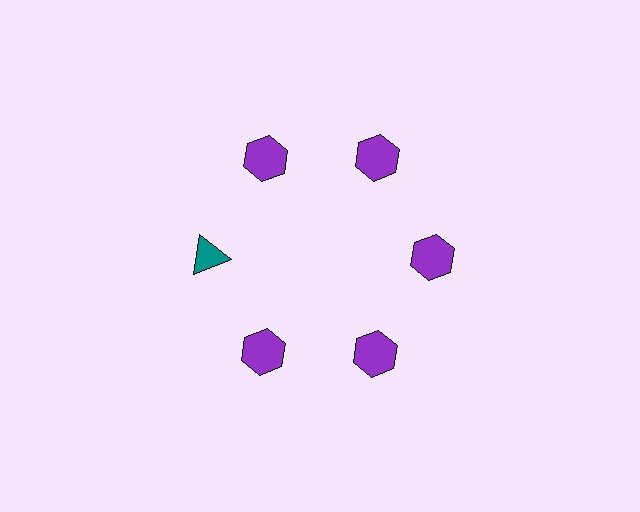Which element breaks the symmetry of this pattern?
The teal triangle at roughly the 9 o'clock position breaks the symmetry. All other shapes are purple hexagons.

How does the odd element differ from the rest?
It differs in both color (teal instead of purple) and shape (triangle instead of hexagon).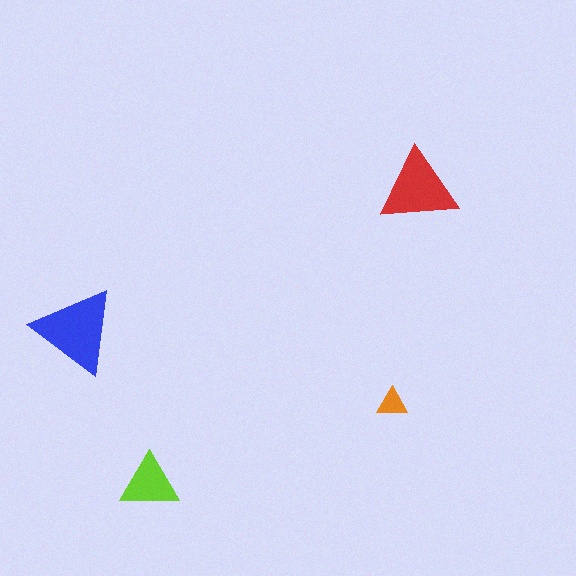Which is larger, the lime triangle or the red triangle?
The red one.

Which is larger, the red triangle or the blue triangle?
The blue one.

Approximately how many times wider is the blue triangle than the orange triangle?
About 3 times wider.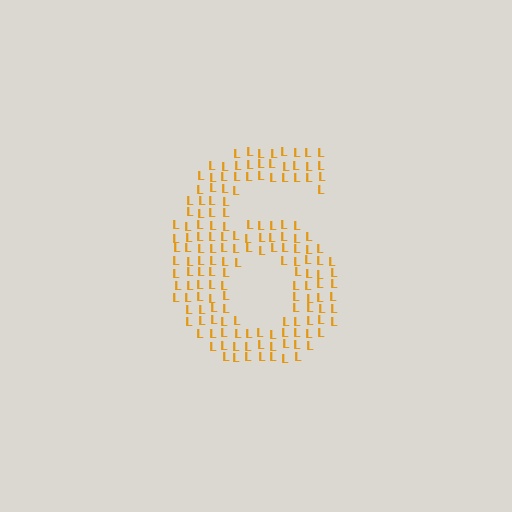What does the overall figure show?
The overall figure shows the digit 6.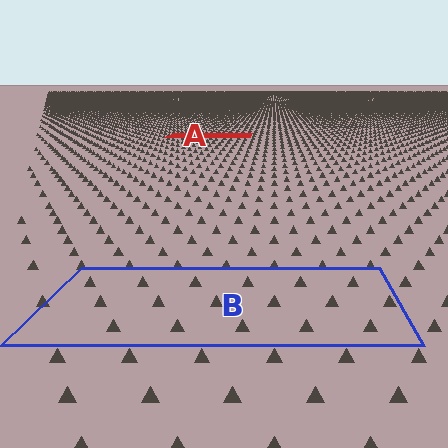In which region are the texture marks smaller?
The texture marks are smaller in region A, because it is farther away.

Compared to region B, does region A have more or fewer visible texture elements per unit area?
Region A has more texture elements per unit area — they are packed more densely because it is farther away.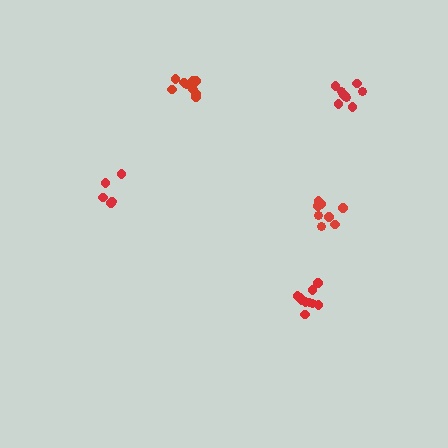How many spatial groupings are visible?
There are 5 spatial groupings.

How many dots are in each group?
Group 1: 10 dots, Group 2: 10 dots, Group 3: 8 dots, Group 4: 8 dots, Group 5: 5 dots (41 total).